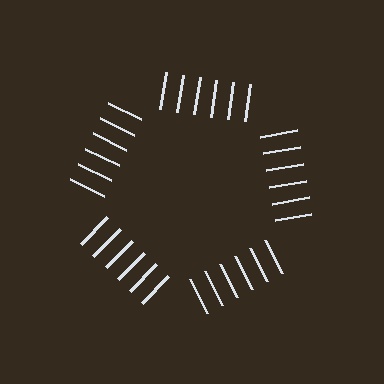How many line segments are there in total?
30 — 6 along each of the 5 edges.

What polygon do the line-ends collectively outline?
An illusory pentagon — the line segments terminate on its edges but no continuous stroke is drawn.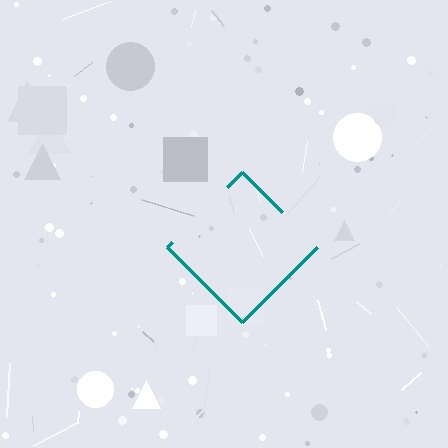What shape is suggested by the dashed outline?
The dashed outline suggests a diamond.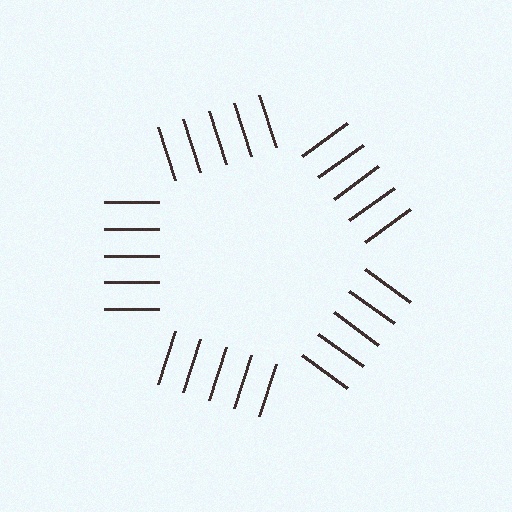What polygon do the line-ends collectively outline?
An illusory pentagon — the line segments terminate on its edges but no continuous stroke is drawn.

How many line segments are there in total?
25 — 5 along each of the 5 edges.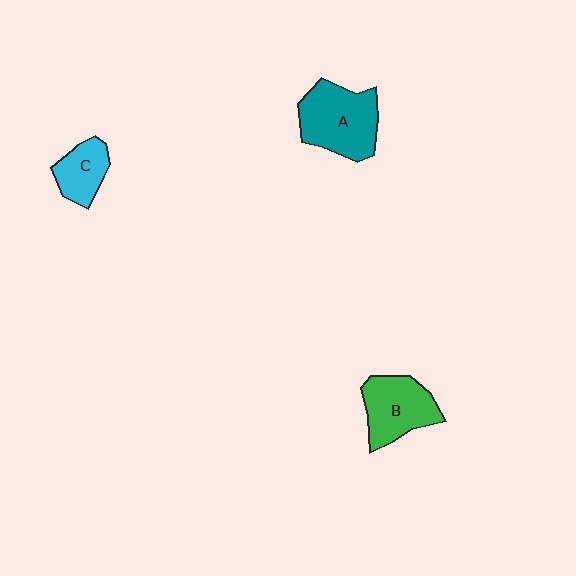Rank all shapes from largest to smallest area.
From largest to smallest: A (teal), B (green), C (cyan).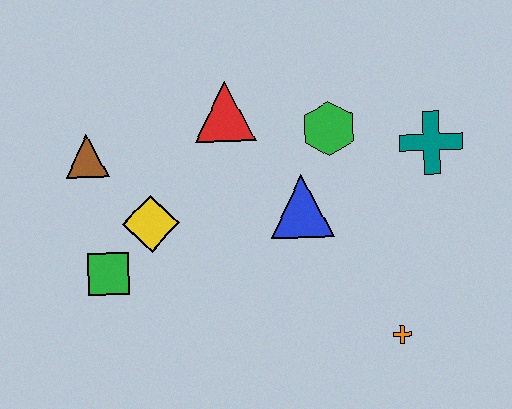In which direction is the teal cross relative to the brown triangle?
The teal cross is to the right of the brown triangle.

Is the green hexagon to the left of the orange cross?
Yes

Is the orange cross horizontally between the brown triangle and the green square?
No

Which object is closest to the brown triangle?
The yellow diamond is closest to the brown triangle.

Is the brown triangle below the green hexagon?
Yes